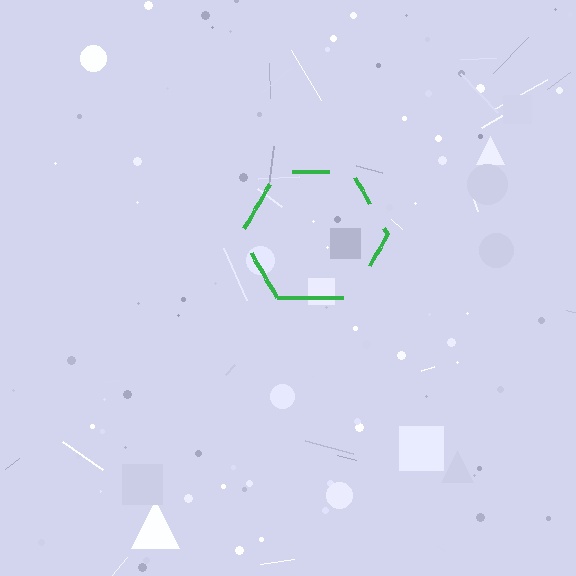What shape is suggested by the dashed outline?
The dashed outline suggests a hexagon.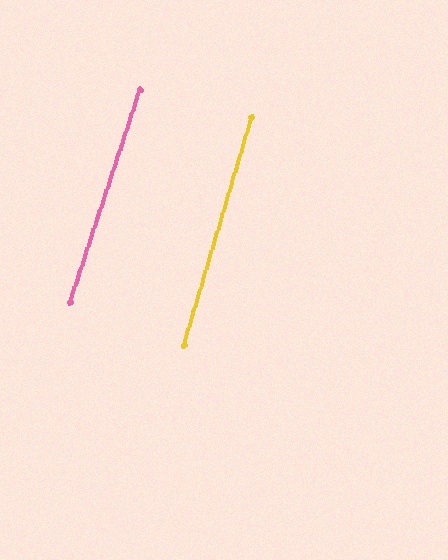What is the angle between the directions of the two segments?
Approximately 2 degrees.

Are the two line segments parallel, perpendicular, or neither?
Parallel — their directions differ by only 1.8°.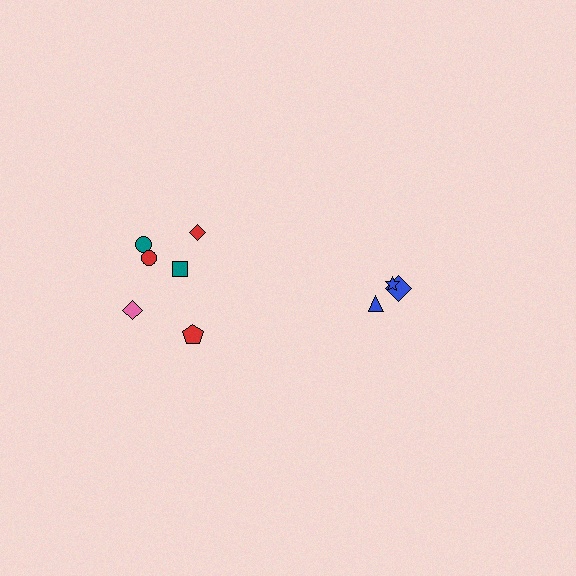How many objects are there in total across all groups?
There are 9 objects.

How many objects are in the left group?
There are 6 objects.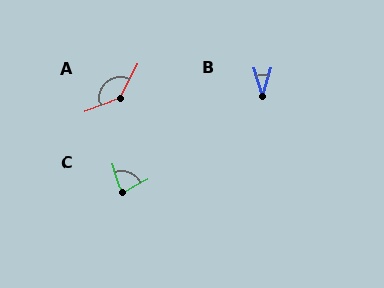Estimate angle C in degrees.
Approximately 78 degrees.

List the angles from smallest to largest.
B (33°), C (78°), A (137°).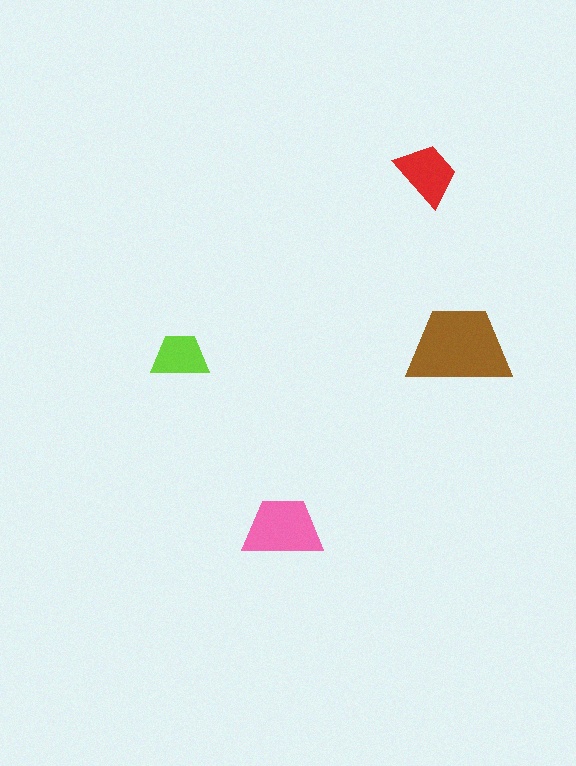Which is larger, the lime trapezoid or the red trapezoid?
The red one.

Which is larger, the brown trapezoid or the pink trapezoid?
The brown one.